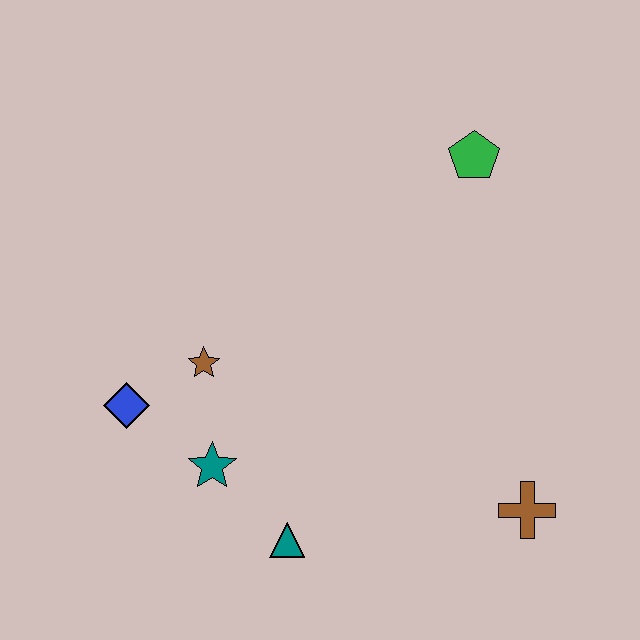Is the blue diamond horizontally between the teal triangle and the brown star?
No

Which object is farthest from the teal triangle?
The green pentagon is farthest from the teal triangle.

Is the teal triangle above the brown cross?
No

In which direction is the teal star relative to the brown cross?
The teal star is to the left of the brown cross.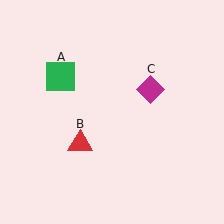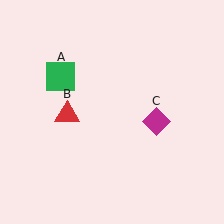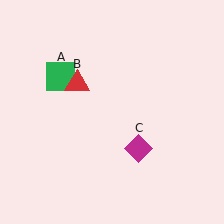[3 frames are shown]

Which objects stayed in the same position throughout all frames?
Green square (object A) remained stationary.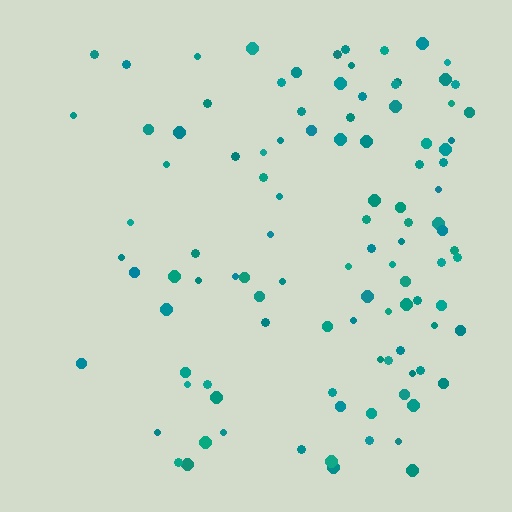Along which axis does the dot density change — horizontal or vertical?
Horizontal.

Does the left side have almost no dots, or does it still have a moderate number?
Still a moderate number, just noticeably fewer than the right.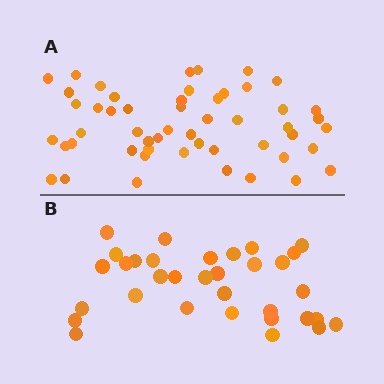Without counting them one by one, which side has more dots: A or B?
Region A (the top region) has more dots.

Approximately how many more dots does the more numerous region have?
Region A has approximately 20 more dots than region B.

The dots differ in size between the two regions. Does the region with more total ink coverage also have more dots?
No. Region B has more total ink coverage because its dots are larger, but region A actually contains more individual dots. Total area can be misleading — the number of items is what matters here.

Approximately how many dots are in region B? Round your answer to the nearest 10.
About 30 dots. (The exact count is 33, which rounds to 30.)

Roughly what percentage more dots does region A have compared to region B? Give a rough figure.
About 60% more.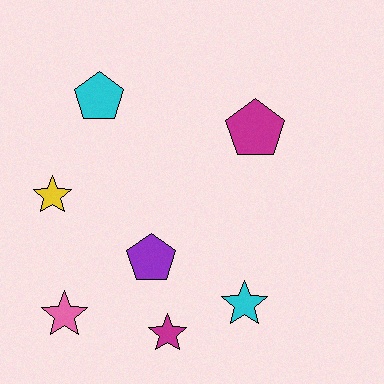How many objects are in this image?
There are 7 objects.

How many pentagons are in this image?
There are 3 pentagons.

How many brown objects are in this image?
There are no brown objects.